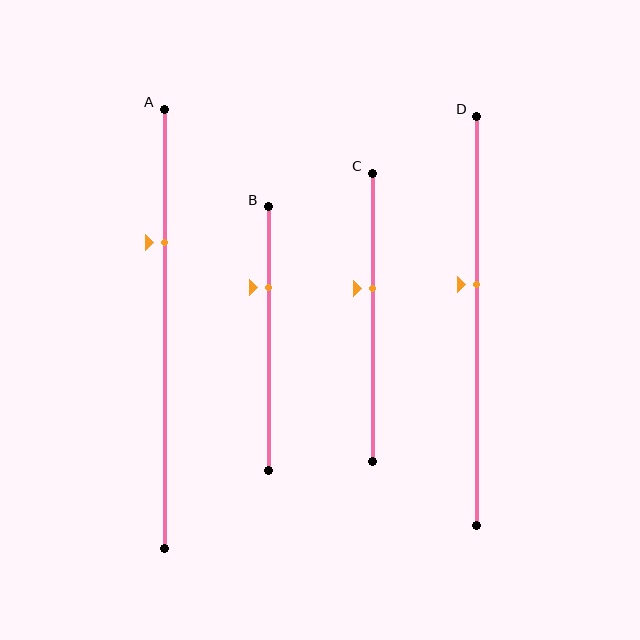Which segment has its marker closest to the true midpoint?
Segment D has its marker closest to the true midpoint.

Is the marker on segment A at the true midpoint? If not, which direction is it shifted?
No, the marker on segment A is shifted upward by about 20% of the segment length.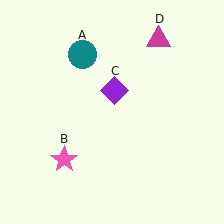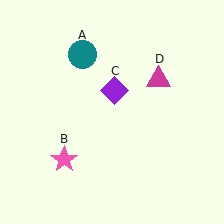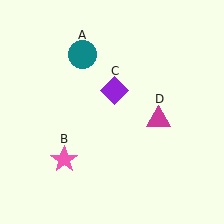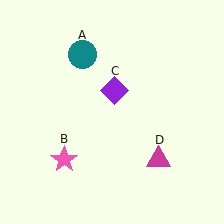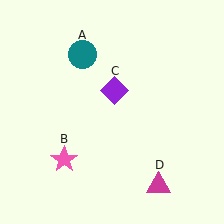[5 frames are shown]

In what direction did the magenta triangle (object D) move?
The magenta triangle (object D) moved down.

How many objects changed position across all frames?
1 object changed position: magenta triangle (object D).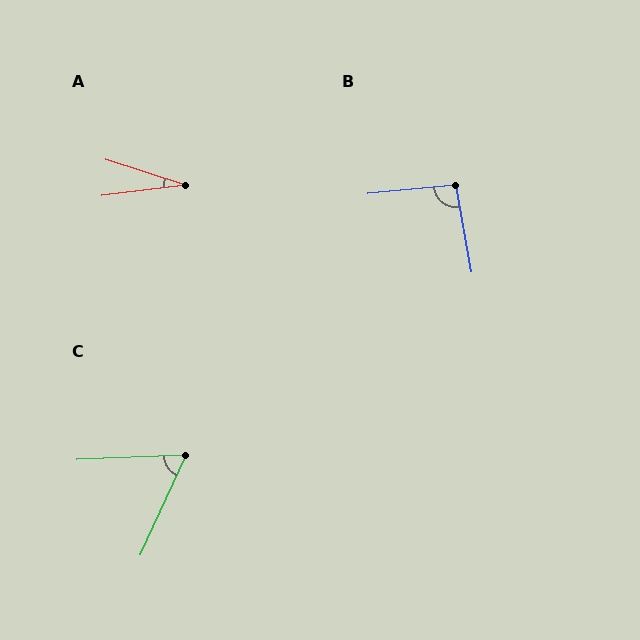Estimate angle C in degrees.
Approximately 63 degrees.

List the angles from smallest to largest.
A (25°), C (63°), B (95°).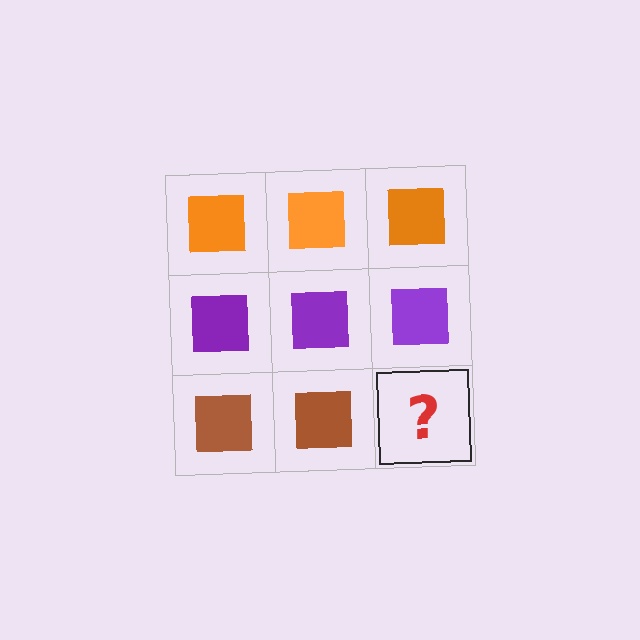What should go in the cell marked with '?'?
The missing cell should contain a brown square.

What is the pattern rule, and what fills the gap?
The rule is that each row has a consistent color. The gap should be filled with a brown square.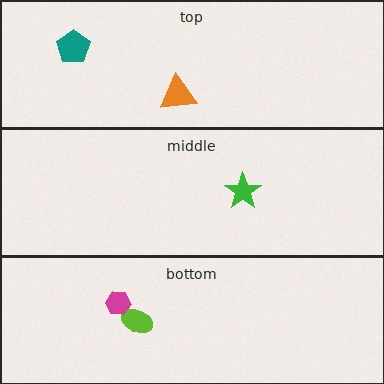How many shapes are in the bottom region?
2.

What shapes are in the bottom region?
The lime ellipse, the magenta hexagon.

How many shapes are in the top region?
2.